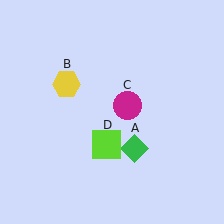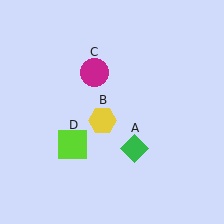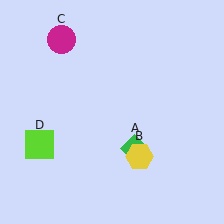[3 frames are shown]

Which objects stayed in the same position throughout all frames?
Green diamond (object A) remained stationary.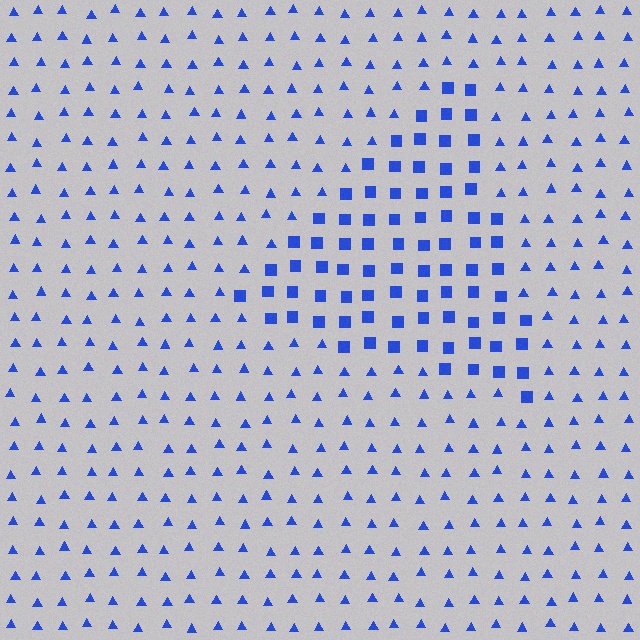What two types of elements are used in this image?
The image uses squares inside the triangle region and triangles outside it.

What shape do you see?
I see a triangle.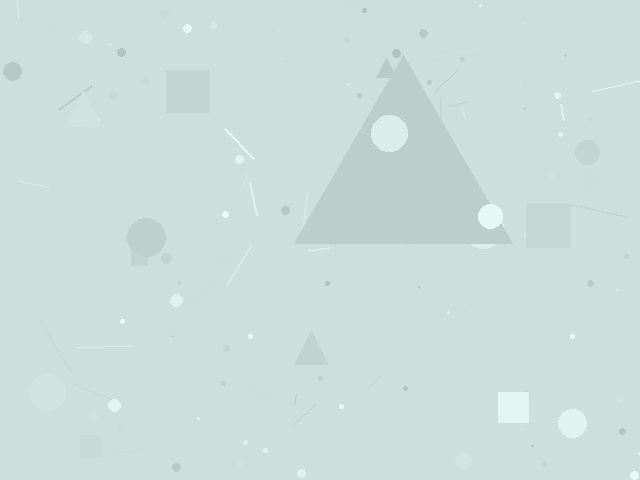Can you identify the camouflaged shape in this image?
The camouflaged shape is a triangle.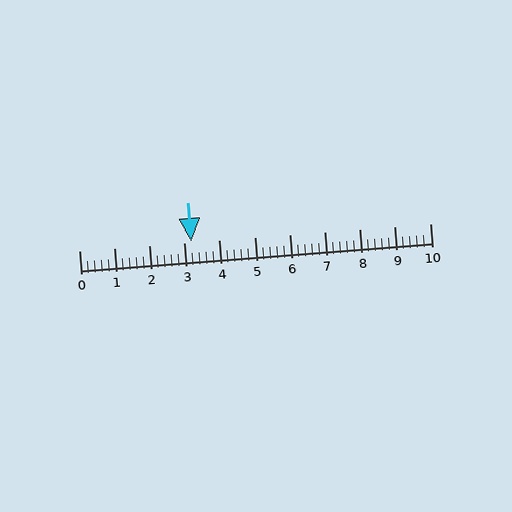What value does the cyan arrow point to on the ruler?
The cyan arrow points to approximately 3.2.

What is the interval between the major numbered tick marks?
The major tick marks are spaced 1 units apart.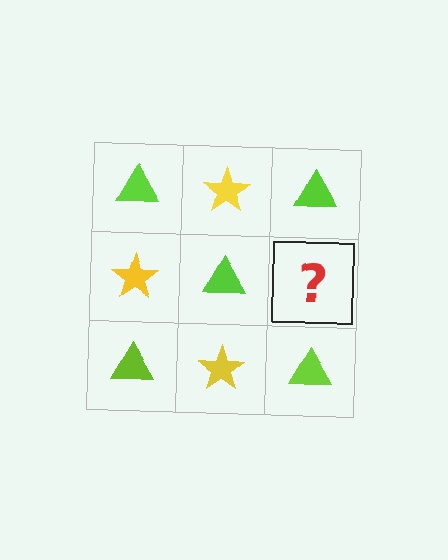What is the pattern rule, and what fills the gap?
The rule is that it alternates lime triangle and yellow star in a checkerboard pattern. The gap should be filled with a yellow star.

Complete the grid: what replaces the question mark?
The question mark should be replaced with a yellow star.